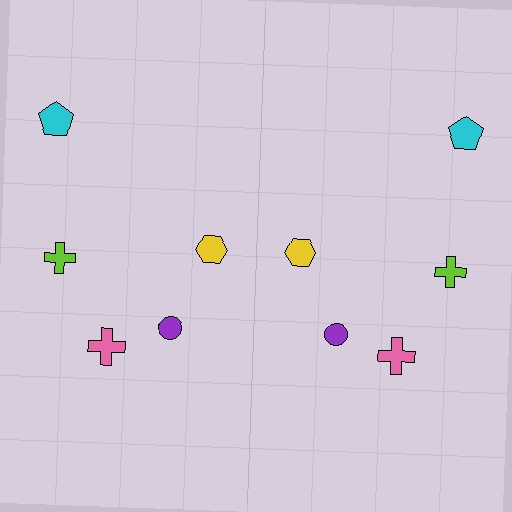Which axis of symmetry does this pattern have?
The pattern has a vertical axis of symmetry running through the center of the image.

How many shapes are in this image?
There are 10 shapes in this image.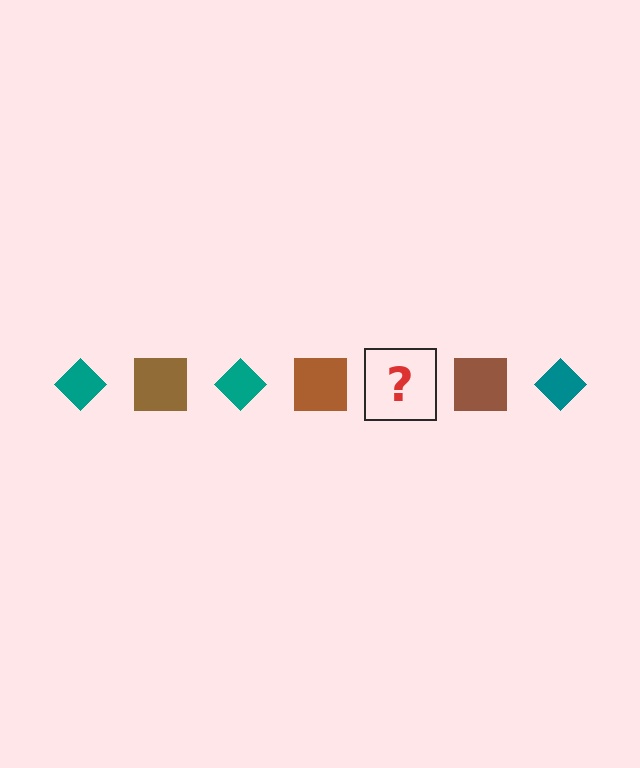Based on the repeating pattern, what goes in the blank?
The blank should be a teal diamond.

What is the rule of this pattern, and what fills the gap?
The rule is that the pattern alternates between teal diamond and brown square. The gap should be filled with a teal diamond.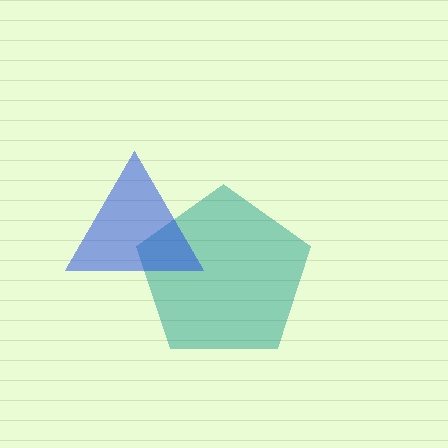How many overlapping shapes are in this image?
There are 2 overlapping shapes in the image.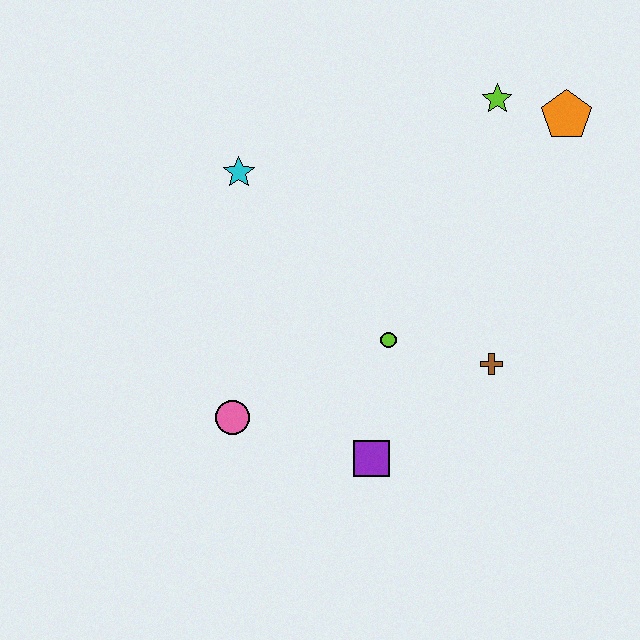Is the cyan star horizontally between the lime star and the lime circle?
No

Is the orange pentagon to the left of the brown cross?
No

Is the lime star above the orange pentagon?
Yes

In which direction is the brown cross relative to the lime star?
The brown cross is below the lime star.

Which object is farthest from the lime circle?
The orange pentagon is farthest from the lime circle.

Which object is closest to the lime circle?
The brown cross is closest to the lime circle.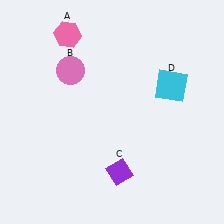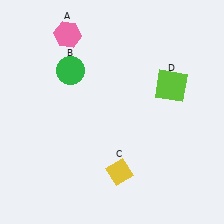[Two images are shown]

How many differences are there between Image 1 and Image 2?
There are 3 differences between the two images.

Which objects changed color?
B changed from pink to green. C changed from purple to yellow. D changed from cyan to lime.